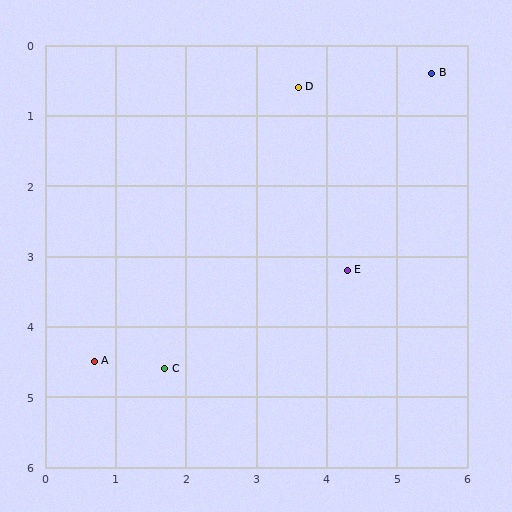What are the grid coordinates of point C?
Point C is at approximately (1.7, 4.6).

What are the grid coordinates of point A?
Point A is at approximately (0.7, 4.5).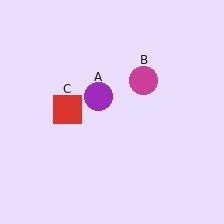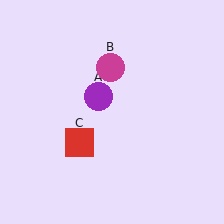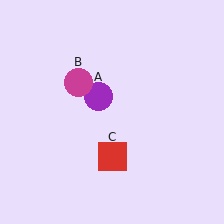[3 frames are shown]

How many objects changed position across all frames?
2 objects changed position: magenta circle (object B), red square (object C).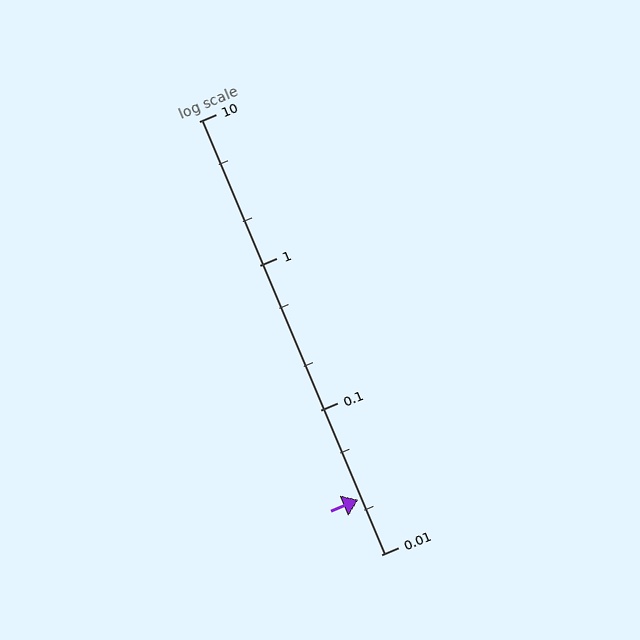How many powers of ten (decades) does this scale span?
The scale spans 3 decades, from 0.01 to 10.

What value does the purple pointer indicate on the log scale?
The pointer indicates approximately 0.024.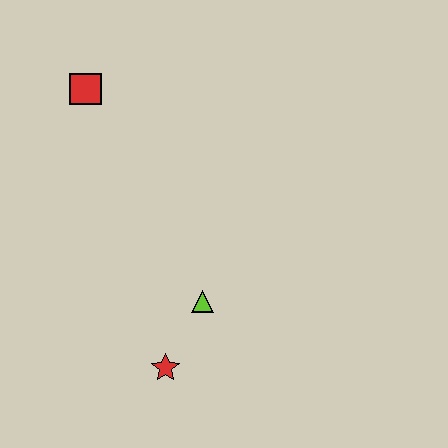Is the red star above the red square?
No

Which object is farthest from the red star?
The red square is farthest from the red star.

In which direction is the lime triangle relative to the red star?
The lime triangle is above the red star.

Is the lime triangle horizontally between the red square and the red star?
No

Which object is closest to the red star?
The lime triangle is closest to the red star.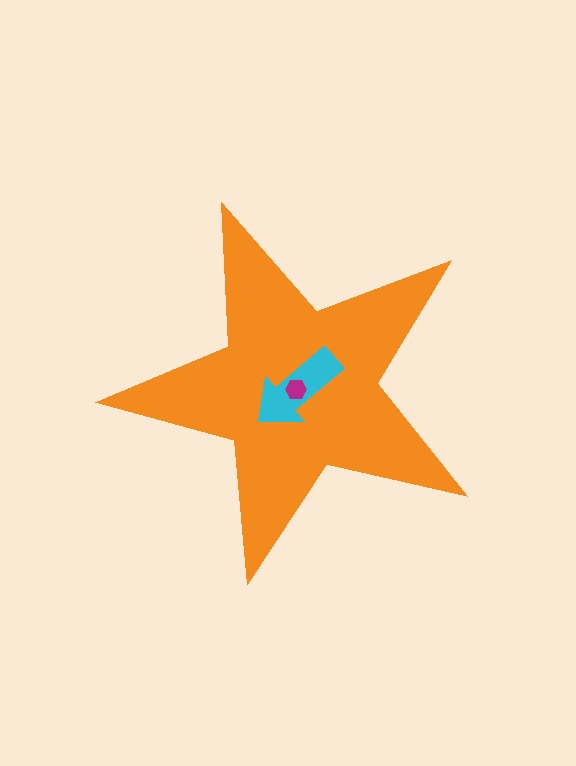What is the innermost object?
The magenta hexagon.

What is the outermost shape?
The orange star.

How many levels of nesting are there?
3.